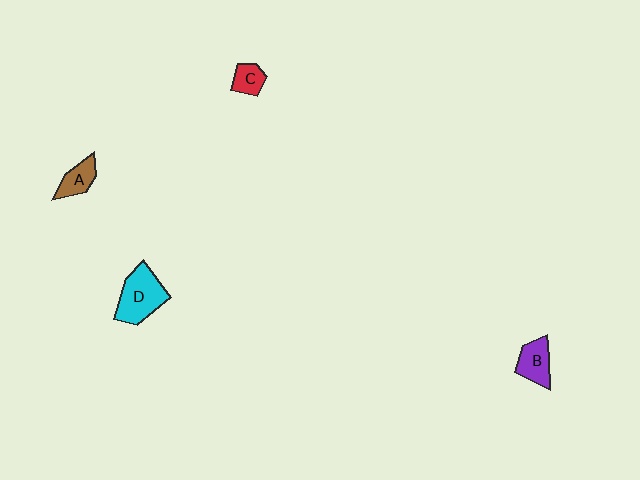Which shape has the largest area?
Shape D (cyan).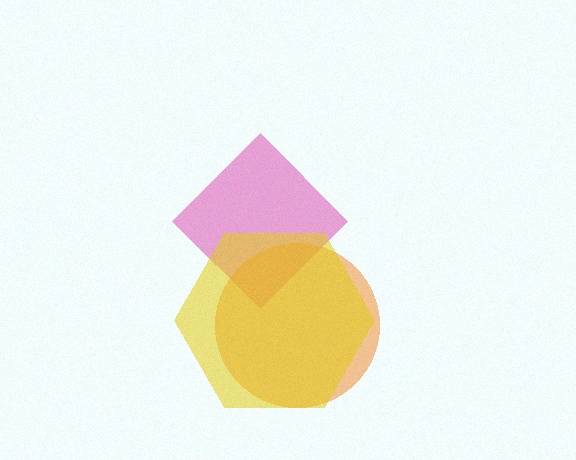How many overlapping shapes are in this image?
There are 3 overlapping shapes in the image.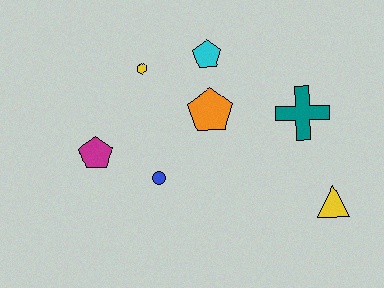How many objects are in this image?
There are 7 objects.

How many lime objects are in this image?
There are no lime objects.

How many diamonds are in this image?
There are no diamonds.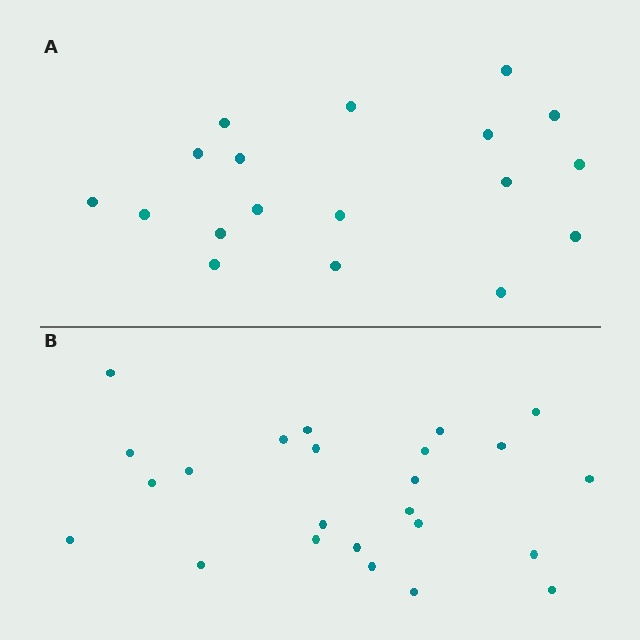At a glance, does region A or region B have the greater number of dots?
Region B (the bottom region) has more dots.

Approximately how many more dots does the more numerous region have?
Region B has about 6 more dots than region A.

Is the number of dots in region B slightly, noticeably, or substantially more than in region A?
Region B has noticeably more, but not dramatically so. The ratio is roughly 1.3 to 1.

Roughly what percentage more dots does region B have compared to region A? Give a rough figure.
About 35% more.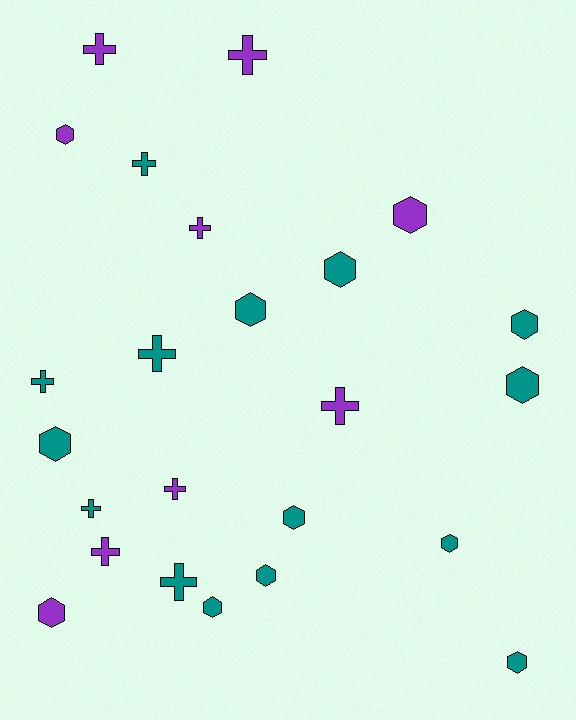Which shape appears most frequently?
Hexagon, with 13 objects.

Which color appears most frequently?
Teal, with 15 objects.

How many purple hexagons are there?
There are 3 purple hexagons.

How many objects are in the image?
There are 24 objects.